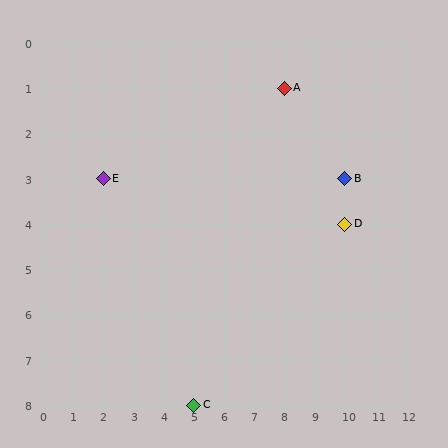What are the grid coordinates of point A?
Point A is at grid coordinates (8, 1).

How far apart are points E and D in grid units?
Points E and D are 8 columns and 1 row apart (about 8.1 grid units diagonally).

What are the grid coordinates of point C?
Point C is at grid coordinates (5, 8).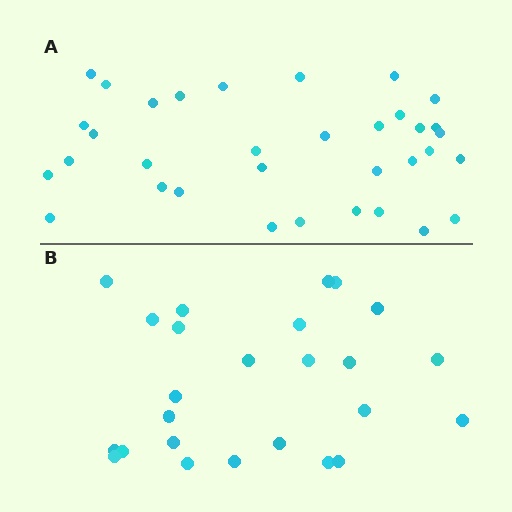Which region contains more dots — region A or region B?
Region A (the top region) has more dots.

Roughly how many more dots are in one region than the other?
Region A has roughly 8 or so more dots than region B.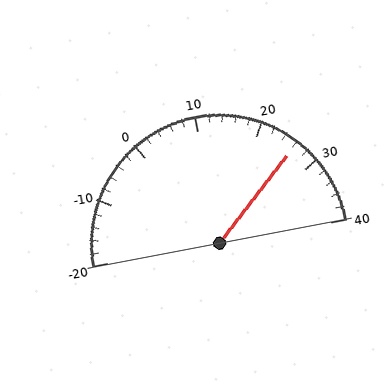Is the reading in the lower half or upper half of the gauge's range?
The reading is in the upper half of the range (-20 to 40).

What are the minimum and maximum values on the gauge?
The gauge ranges from -20 to 40.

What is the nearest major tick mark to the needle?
The nearest major tick mark is 30.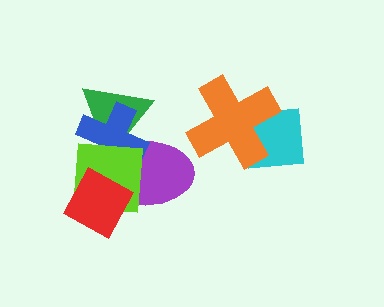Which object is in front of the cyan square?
The orange cross is in front of the cyan square.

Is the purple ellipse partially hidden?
Yes, it is partially covered by another shape.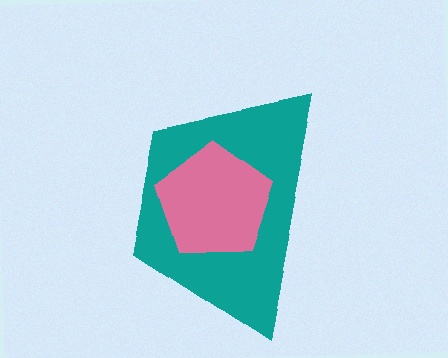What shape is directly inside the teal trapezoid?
The pink pentagon.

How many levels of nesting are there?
2.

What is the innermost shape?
The pink pentagon.